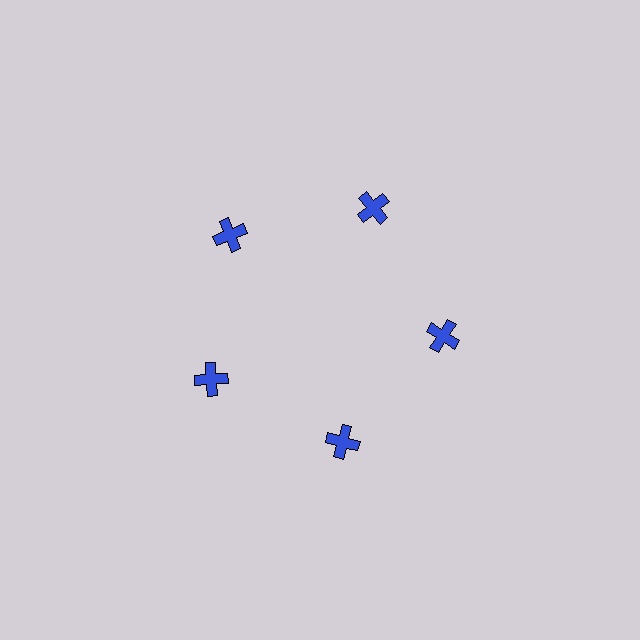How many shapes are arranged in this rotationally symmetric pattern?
There are 5 shapes, arranged in 5 groups of 1.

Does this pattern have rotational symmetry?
Yes, this pattern has 5-fold rotational symmetry. It looks the same after rotating 72 degrees around the center.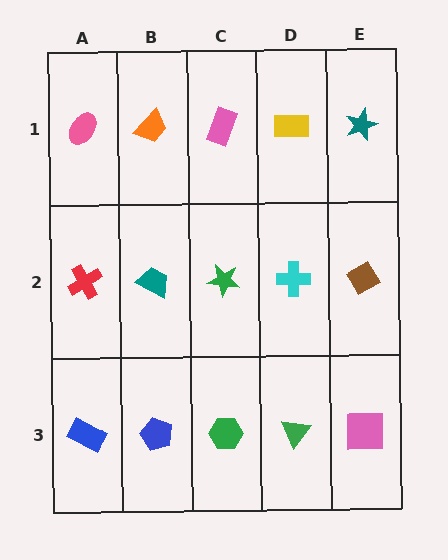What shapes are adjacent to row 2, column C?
A pink rectangle (row 1, column C), a green hexagon (row 3, column C), a teal trapezoid (row 2, column B), a cyan cross (row 2, column D).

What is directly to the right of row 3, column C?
A green triangle.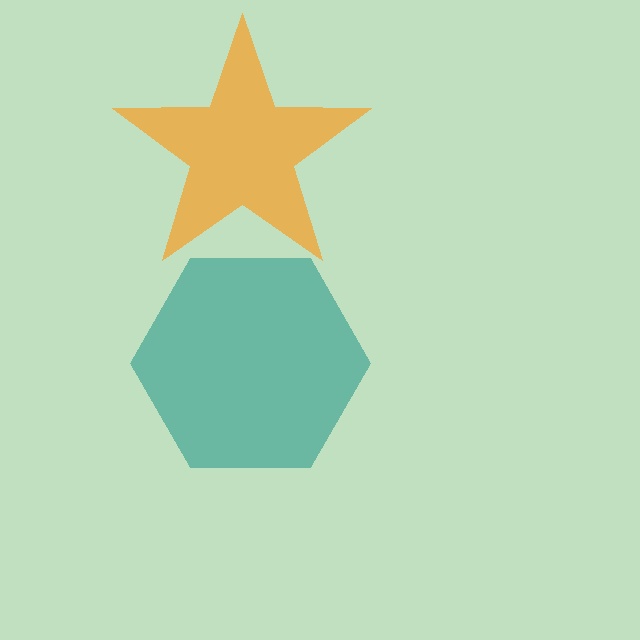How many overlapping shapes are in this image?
There are 2 overlapping shapes in the image.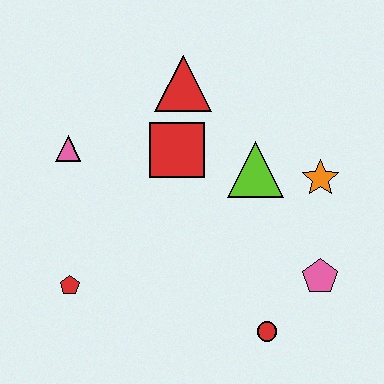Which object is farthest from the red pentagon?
The orange star is farthest from the red pentagon.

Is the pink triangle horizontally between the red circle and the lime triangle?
No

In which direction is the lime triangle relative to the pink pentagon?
The lime triangle is above the pink pentagon.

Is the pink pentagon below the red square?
Yes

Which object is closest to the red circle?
The pink pentagon is closest to the red circle.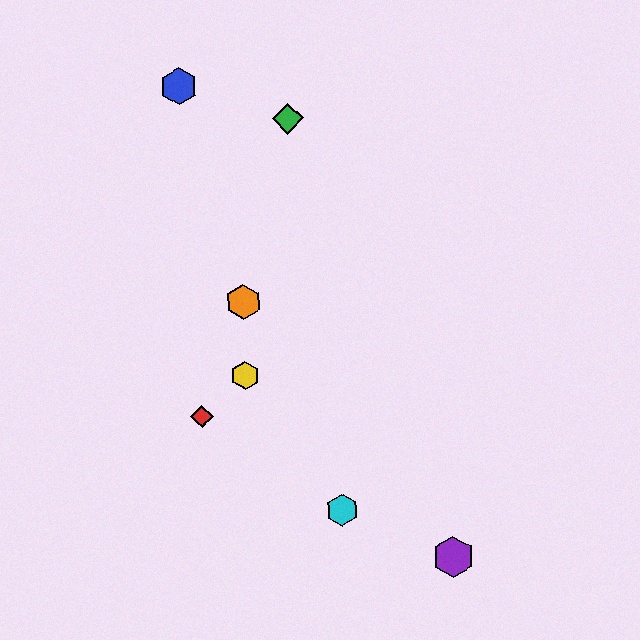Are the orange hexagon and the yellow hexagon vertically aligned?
Yes, both are at x≈243.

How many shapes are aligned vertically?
2 shapes (the yellow hexagon, the orange hexagon) are aligned vertically.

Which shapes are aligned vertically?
The yellow hexagon, the orange hexagon are aligned vertically.